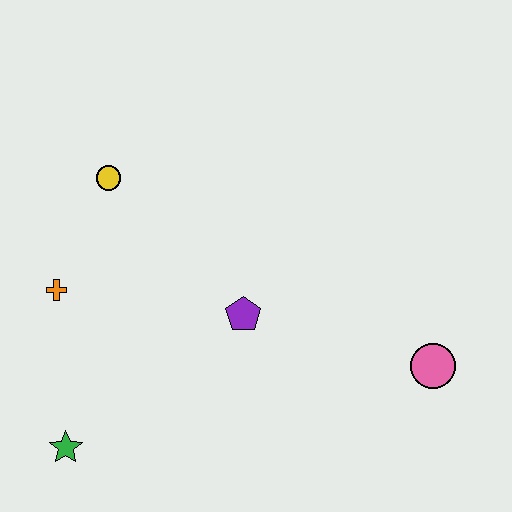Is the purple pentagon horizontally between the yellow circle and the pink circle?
Yes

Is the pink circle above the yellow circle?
No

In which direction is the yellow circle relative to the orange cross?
The yellow circle is above the orange cross.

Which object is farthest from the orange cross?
The pink circle is farthest from the orange cross.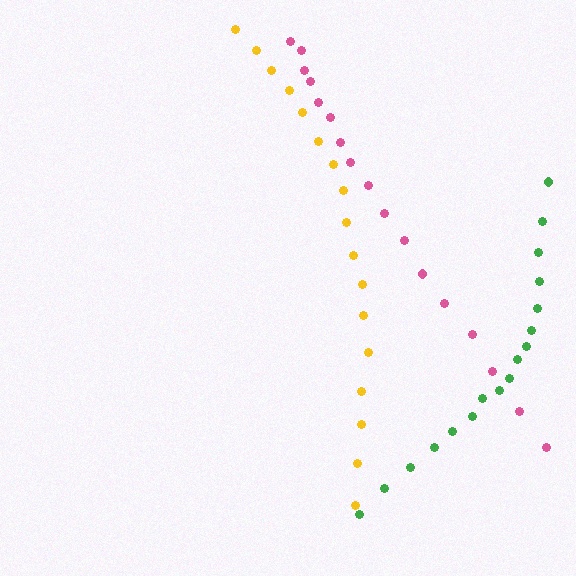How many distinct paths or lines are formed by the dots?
There are 3 distinct paths.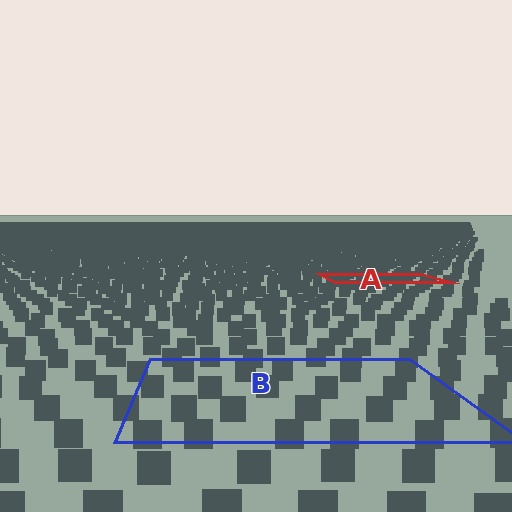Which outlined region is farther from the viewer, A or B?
Region A is farther from the viewer — the texture elements inside it appear smaller and more densely packed.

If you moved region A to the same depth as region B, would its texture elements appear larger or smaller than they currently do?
They would appear larger. At a closer depth, the same texture elements are projected at a bigger on-screen size.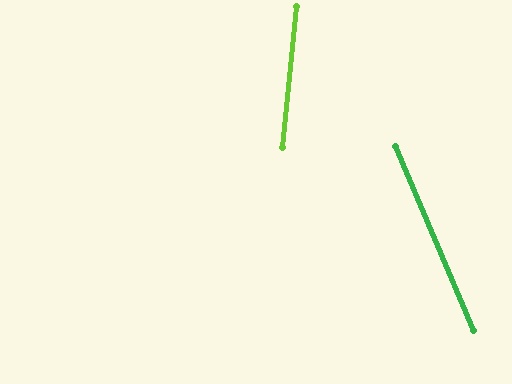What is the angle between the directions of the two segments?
Approximately 28 degrees.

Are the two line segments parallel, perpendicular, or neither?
Neither parallel nor perpendicular — they differ by about 28°.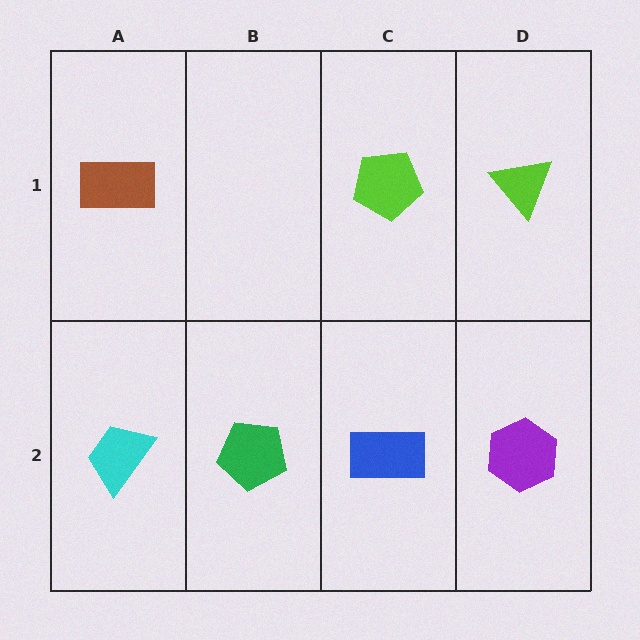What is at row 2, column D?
A purple hexagon.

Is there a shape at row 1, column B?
No, that cell is empty.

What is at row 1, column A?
A brown rectangle.